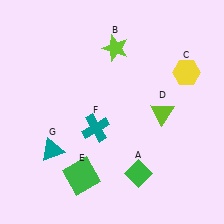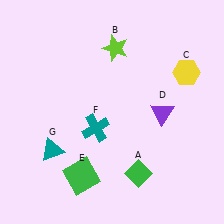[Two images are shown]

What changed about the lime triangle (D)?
In Image 1, D is lime. In Image 2, it changed to purple.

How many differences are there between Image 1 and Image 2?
There is 1 difference between the two images.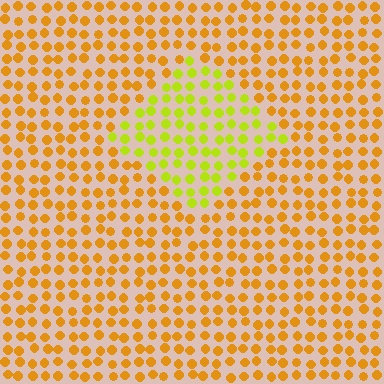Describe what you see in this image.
The image is filled with small orange elements in a uniform arrangement. A diamond-shaped region is visible where the elements are tinted to a slightly different hue, forming a subtle color boundary.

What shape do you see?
I see a diamond.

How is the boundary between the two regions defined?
The boundary is defined purely by a slight shift in hue (about 37 degrees). Spacing, size, and orientation are identical on both sides.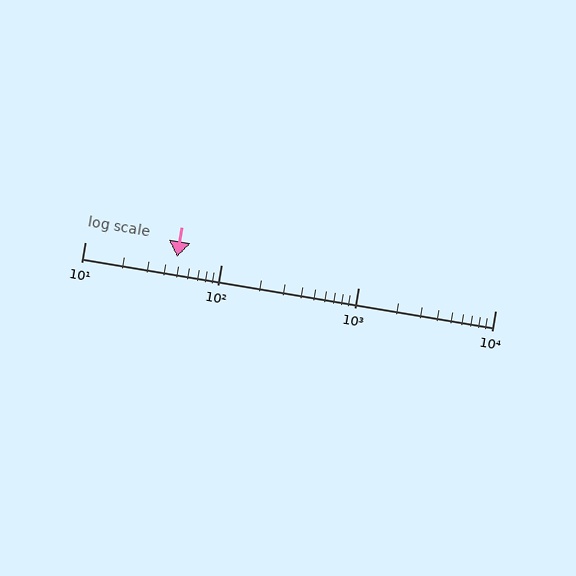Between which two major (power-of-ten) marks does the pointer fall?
The pointer is between 10 and 100.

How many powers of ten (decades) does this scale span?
The scale spans 3 decades, from 10 to 10000.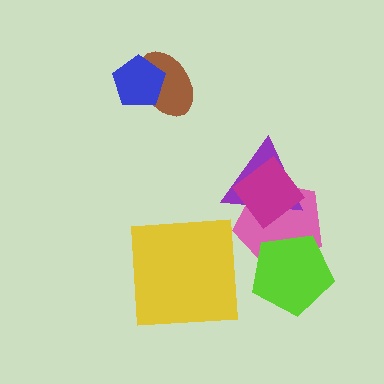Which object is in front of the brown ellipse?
The blue pentagon is in front of the brown ellipse.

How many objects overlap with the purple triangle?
2 objects overlap with the purple triangle.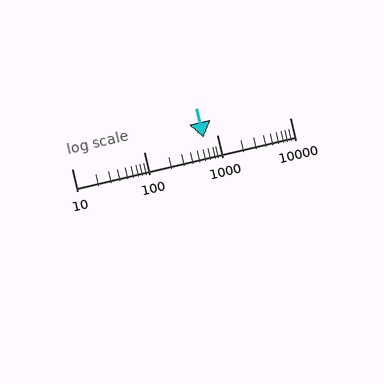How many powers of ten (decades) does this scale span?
The scale spans 3 decades, from 10 to 10000.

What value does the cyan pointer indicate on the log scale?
The pointer indicates approximately 650.